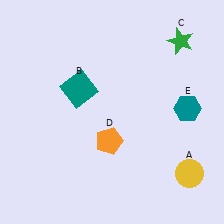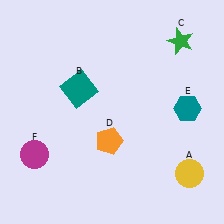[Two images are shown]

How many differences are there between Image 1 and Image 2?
There is 1 difference between the two images.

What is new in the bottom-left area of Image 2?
A magenta circle (F) was added in the bottom-left area of Image 2.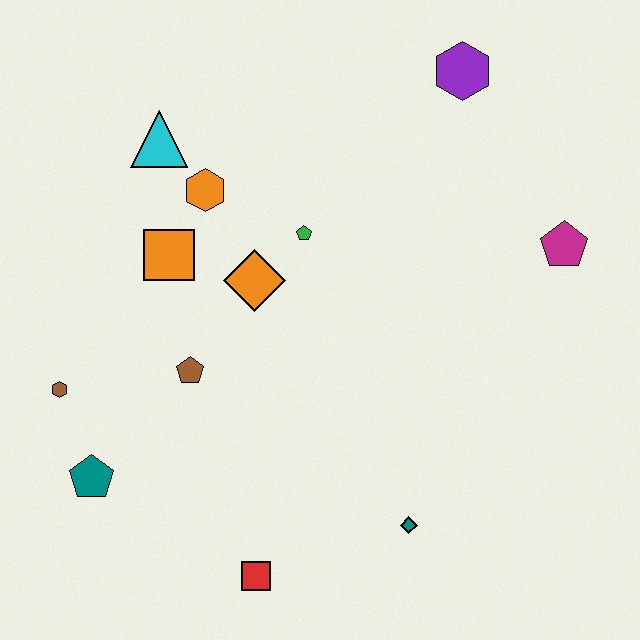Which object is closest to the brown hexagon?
The teal pentagon is closest to the brown hexagon.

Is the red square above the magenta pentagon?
No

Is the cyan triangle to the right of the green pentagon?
No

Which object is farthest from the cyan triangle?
The teal diamond is farthest from the cyan triangle.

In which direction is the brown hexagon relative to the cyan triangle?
The brown hexagon is below the cyan triangle.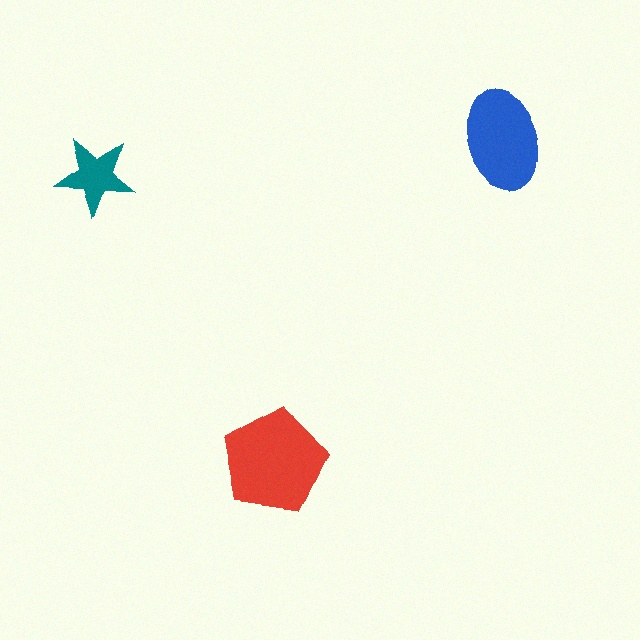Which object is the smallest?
The teal star.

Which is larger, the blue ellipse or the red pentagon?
The red pentagon.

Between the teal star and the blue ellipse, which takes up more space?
The blue ellipse.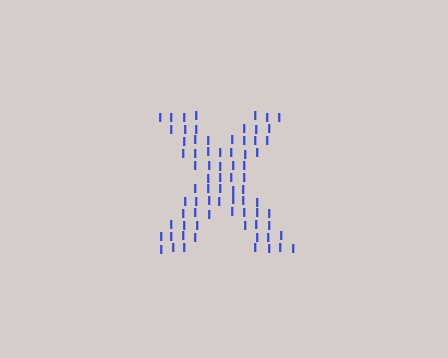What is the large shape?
The large shape is the letter X.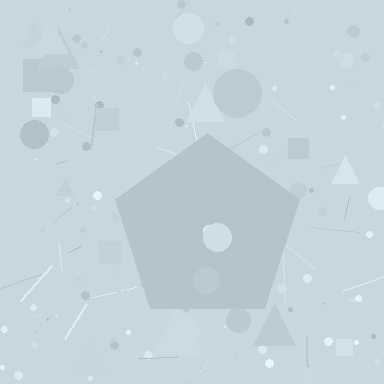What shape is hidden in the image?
A pentagon is hidden in the image.